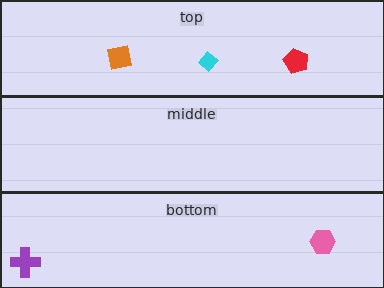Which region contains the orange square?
The top region.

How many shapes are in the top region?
3.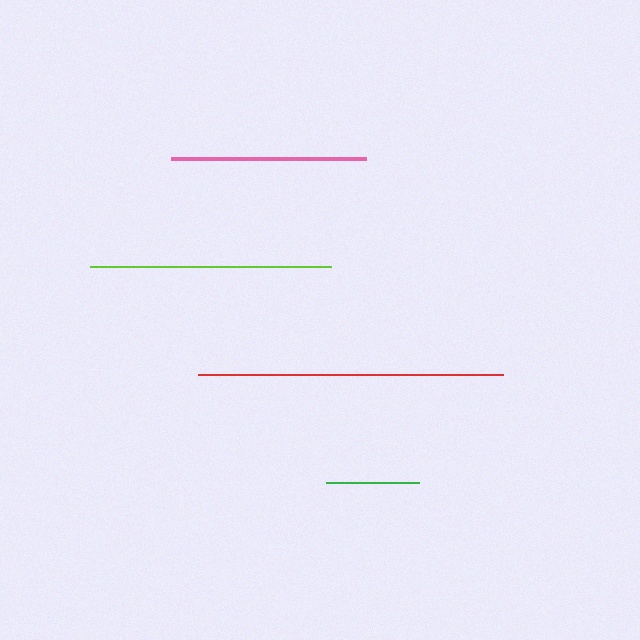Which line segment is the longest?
The red line is the longest at approximately 305 pixels.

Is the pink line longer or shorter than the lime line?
The lime line is longer than the pink line.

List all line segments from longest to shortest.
From longest to shortest: red, lime, pink, green.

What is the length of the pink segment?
The pink segment is approximately 195 pixels long.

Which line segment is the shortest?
The green line is the shortest at approximately 93 pixels.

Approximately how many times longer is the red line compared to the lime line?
The red line is approximately 1.3 times the length of the lime line.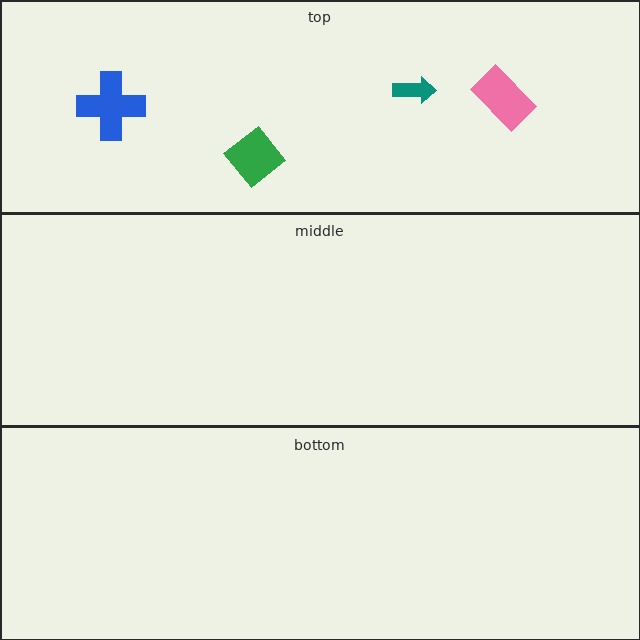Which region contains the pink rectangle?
The top region.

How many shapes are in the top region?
4.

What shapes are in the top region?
The green diamond, the blue cross, the teal arrow, the pink rectangle.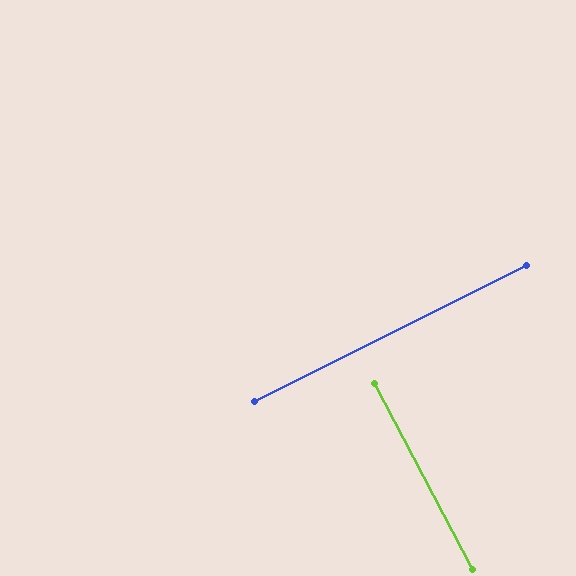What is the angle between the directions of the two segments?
Approximately 89 degrees.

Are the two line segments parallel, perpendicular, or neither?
Perpendicular — they meet at approximately 89°.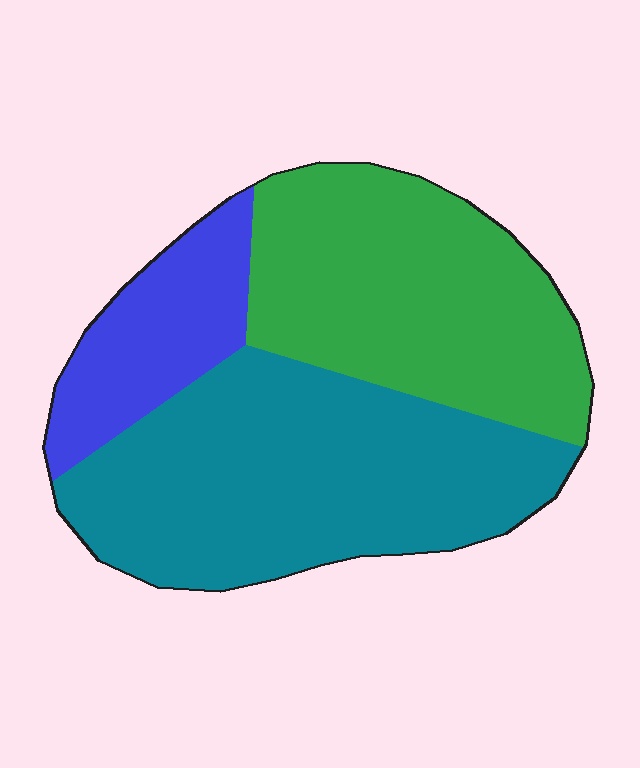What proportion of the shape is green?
Green covers about 35% of the shape.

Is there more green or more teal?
Teal.